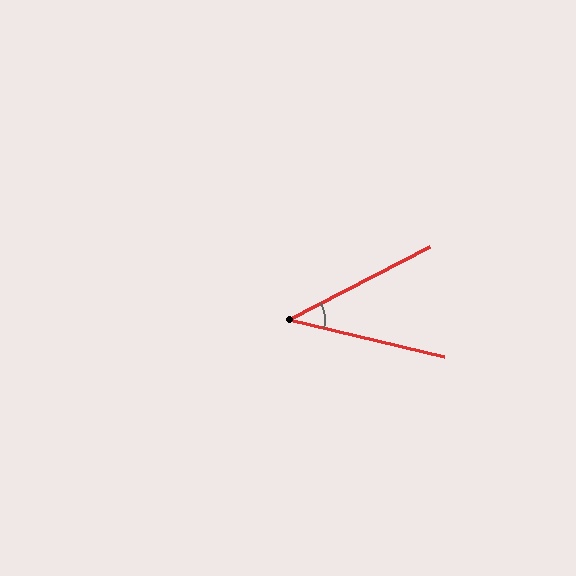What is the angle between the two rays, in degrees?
Approximately 41 degrees.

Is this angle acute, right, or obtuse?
It is acute.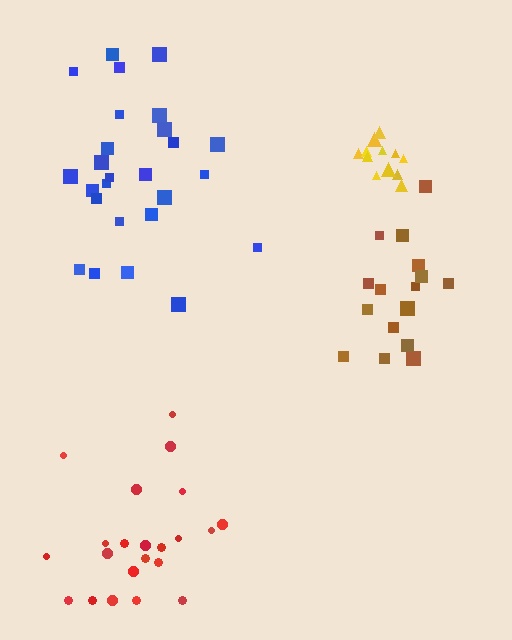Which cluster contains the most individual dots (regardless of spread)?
Blue (26).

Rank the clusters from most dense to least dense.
yellow, blue, brown, red.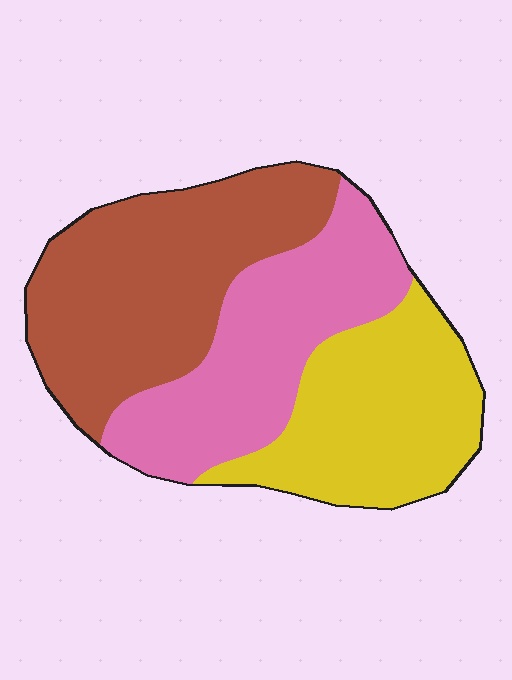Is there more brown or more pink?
Brown.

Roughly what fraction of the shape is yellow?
Yellow takes up about one third (1/3) of the shape.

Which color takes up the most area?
Brown, at roughly 40%.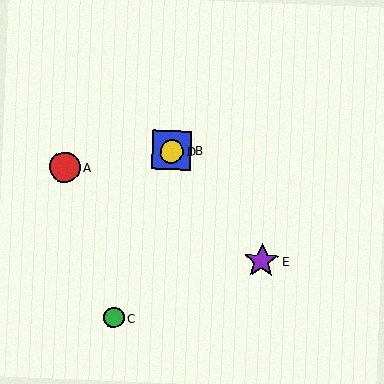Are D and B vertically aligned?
Yes, both are at x≈172.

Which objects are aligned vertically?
Objects B, D are aligned vertically.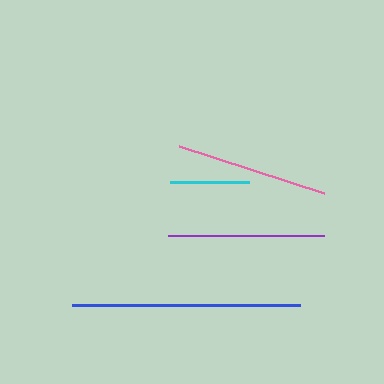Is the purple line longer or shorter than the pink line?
The purple line is longer than the pink line.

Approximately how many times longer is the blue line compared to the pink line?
The blue line is approximately 1.5 times the length of the pink line.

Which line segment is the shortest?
The cyan line is the shortest at approximately 79 pixels.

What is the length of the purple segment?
The purple segment is approximately 155 pixels long.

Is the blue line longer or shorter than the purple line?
The blue line is longer than the purple line.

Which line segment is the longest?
The blue line is the longest at approximately 228 pixels.